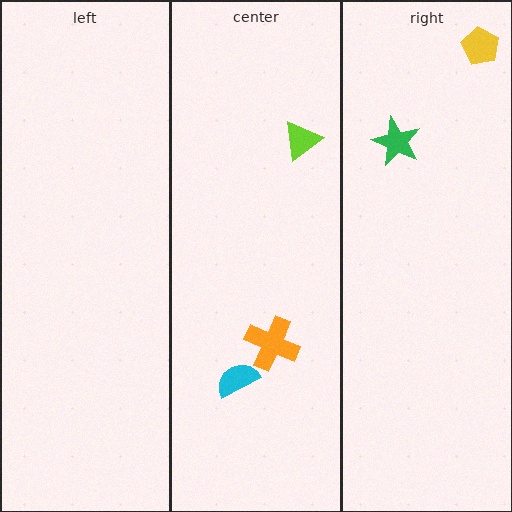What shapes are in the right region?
The green star, the yellow pentagon.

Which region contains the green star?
The right region.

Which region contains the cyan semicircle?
The center region.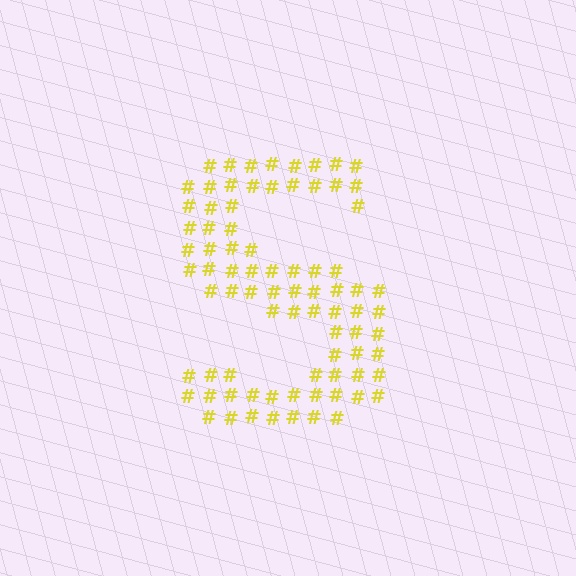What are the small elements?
The small elements are hash symbols.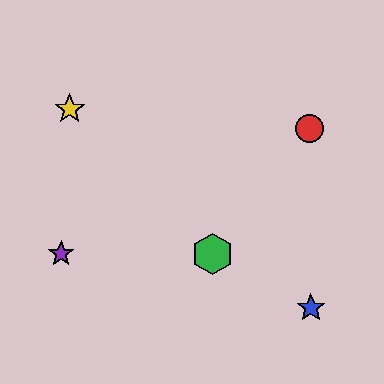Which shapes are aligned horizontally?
The green hexagon, the purple star are aligned horizontally.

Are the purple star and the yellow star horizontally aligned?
No, the purple star is at y≈254 and the yellow star is at y≈109.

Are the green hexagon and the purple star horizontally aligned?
Yes, both are at y≈254.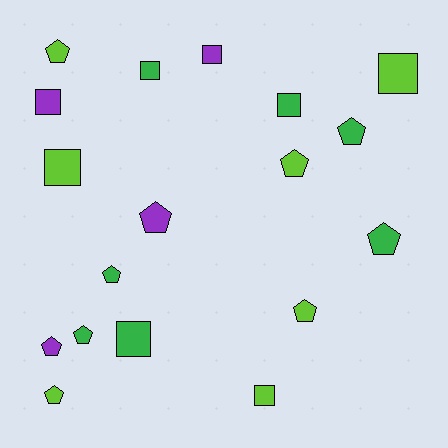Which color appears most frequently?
Green, with 7 objects.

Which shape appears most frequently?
Pentagon, with 10 objects.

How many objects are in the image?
There are 18 objects.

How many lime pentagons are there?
There are 4 lime pentagons.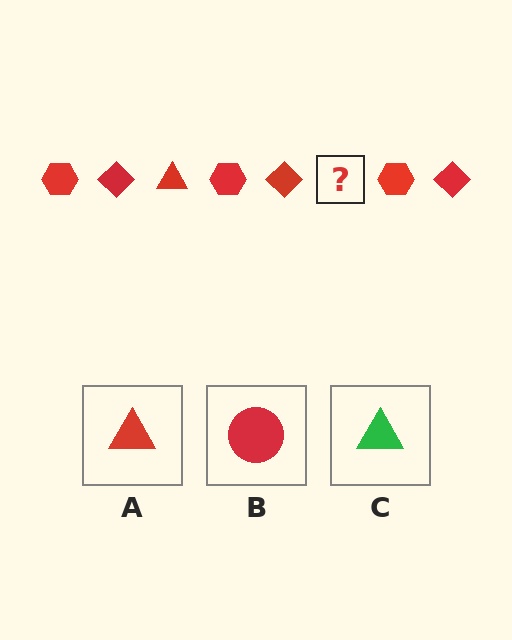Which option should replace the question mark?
Option A.